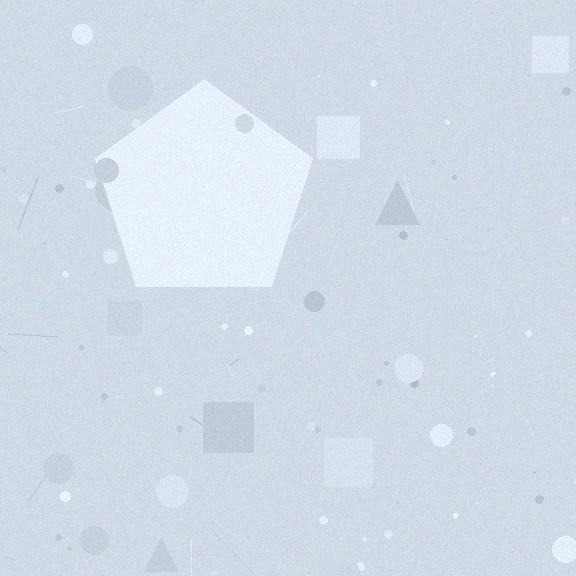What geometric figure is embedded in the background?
A pentagon is embedded in the background.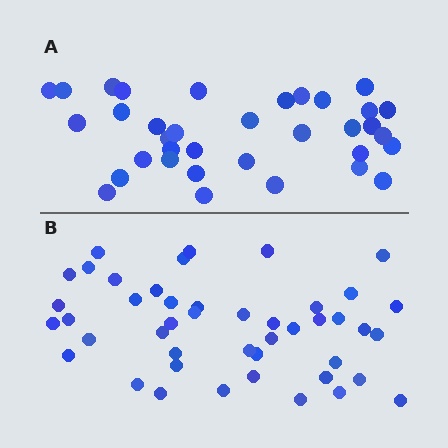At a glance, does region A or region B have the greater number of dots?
Region B (the bottom region) has more dots.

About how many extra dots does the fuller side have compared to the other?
Region B has roughly 10 or so more dots than region A.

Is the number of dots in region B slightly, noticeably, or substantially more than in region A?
Region B has noticeably more, but not dramatically so. The ratio is roughly 1.3 to 1.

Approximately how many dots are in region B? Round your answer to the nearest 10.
About 40 dots. (The exact count is 45, which rounds to 40.)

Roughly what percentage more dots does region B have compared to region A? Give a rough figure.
About 30% more.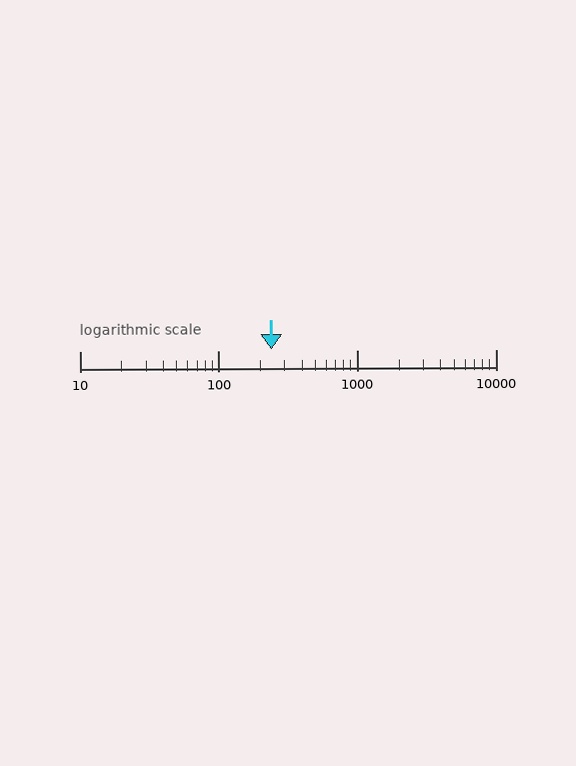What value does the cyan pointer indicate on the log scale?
The pointer indicates approximately 240.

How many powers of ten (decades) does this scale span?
The scale spans 3 decades, from 10 to 10000.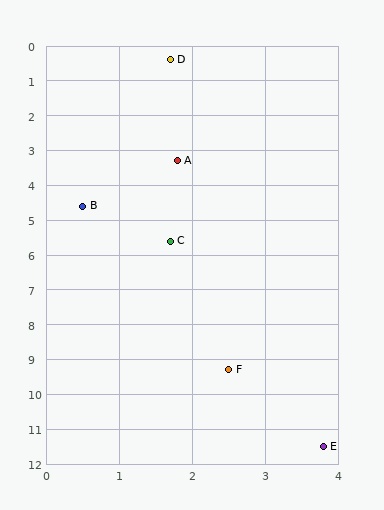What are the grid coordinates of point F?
Point F is at approximately (2.5, 9.3).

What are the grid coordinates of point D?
Point D is at approximately (1.7, 0.4).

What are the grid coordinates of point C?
Point C is at approximately (1.7, 5.6).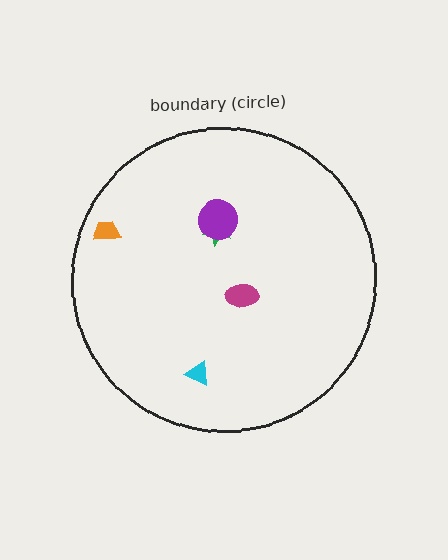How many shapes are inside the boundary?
5 inside, 0 outside.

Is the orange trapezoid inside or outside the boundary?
Inside.